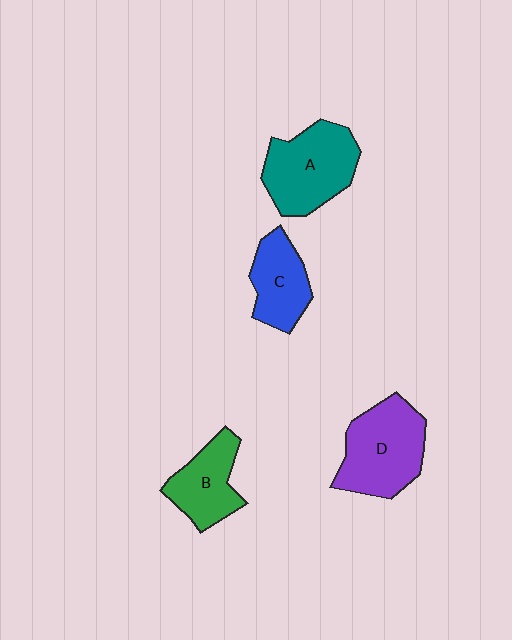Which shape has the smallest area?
Shape C (blue).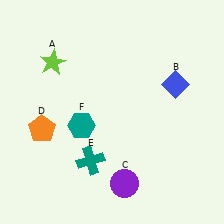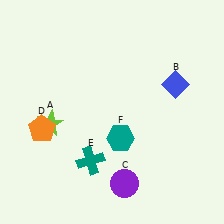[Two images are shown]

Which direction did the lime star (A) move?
The lime star (A) moved down.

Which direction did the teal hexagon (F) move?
The teal hexagon (F) moved right.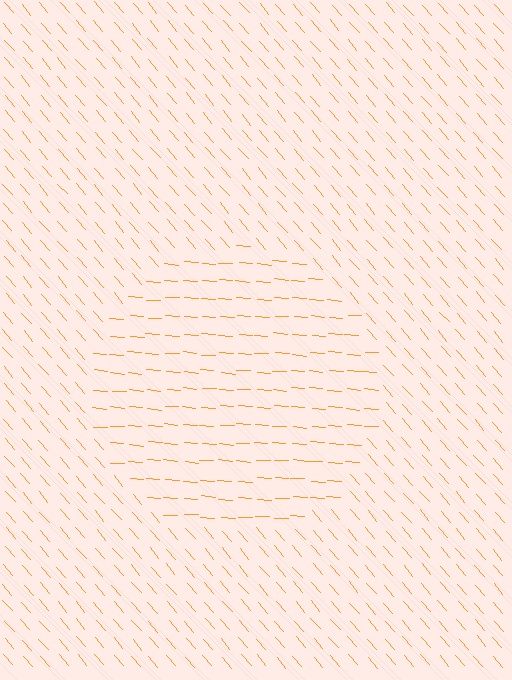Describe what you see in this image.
The image is filled with small orange line segments. A circle region in the image has lines oriented differently from the surrounding lines, creating a visible texture boundary.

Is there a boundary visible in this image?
Yes, there is a texture boundary formed by a change in line orientation.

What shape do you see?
I see a circle.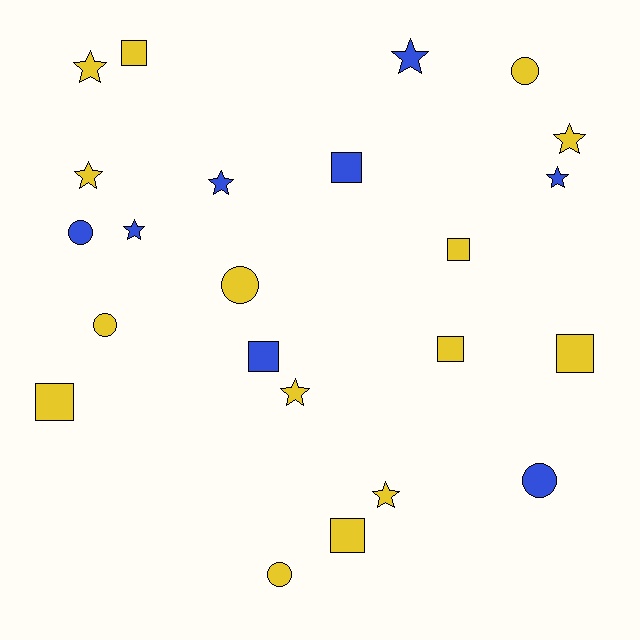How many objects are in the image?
There are 23 objects.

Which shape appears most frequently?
Star, with 9 objects.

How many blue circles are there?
There are 2 blue circles.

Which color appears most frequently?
Yellow, with 15 objects.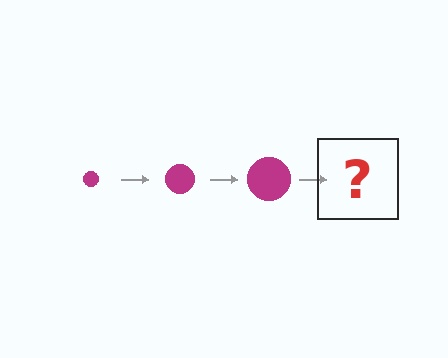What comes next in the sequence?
The next element should be a magenta circle, larger than the previous one.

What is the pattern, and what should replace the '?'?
The pattern is that the circle gets progressively larger each step. The '?' should be a magenta circle, larger than the previous one.